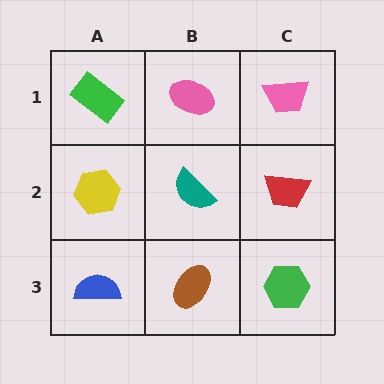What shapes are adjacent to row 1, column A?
A yellow hexagon (row 2, column A), a pink ellipse (row 1, column B).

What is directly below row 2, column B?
A brown ellipse.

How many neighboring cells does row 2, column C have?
3.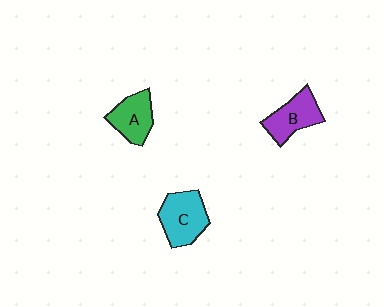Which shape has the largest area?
Shape C (cyan).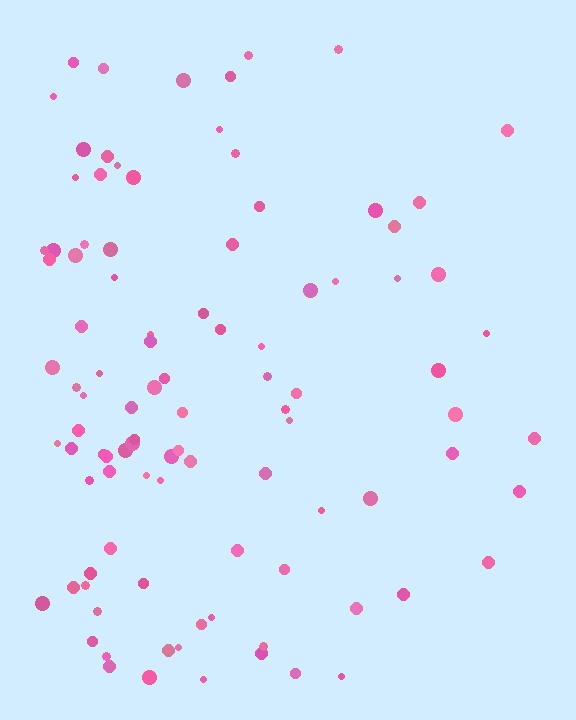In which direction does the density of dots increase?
From right to left, with the left side densest.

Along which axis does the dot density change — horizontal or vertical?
Horizontal.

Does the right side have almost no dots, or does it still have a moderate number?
Still a moderate number, just noticeably fewer than the left.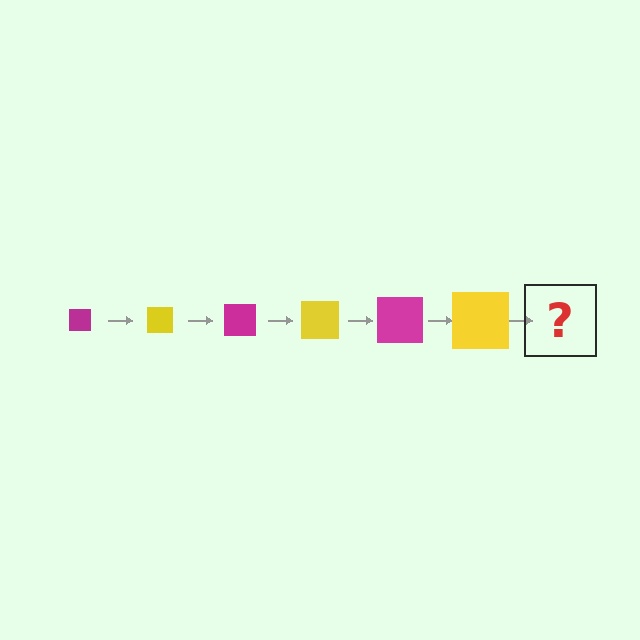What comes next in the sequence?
The next element should be a magenta square, larger than the previous one.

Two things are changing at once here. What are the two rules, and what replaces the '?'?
The two rules are that the square grows larger each step and the color cycles through magenta and yellow. The '?' should be a magenta square, larger than the previous one.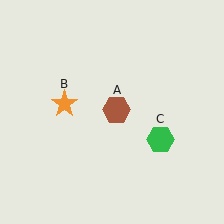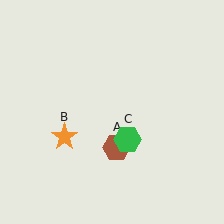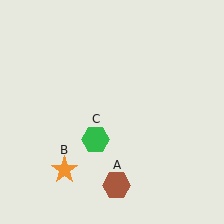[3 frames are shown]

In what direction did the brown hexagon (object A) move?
The brown hexagon (object A) moved down.